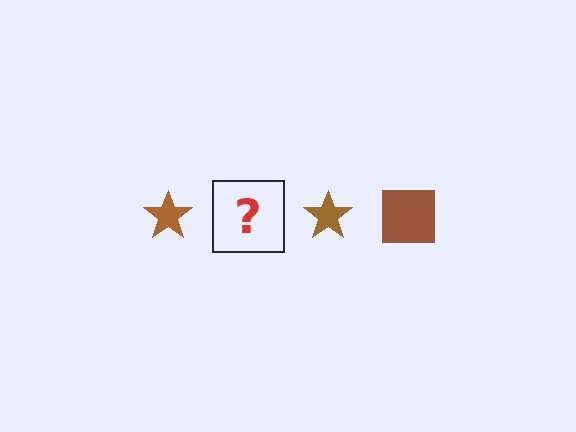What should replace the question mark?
The question mark should be replaced with a brown square.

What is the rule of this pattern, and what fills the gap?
The rule is that the pattern cycles through star, square shapes in brown. The gap should be filled with a brown square.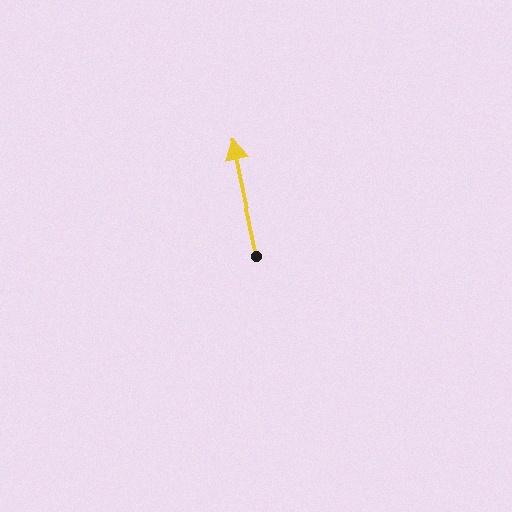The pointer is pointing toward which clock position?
Roughly 12 o'clock.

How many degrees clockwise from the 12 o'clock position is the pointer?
Approximately 348 degrees.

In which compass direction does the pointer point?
North.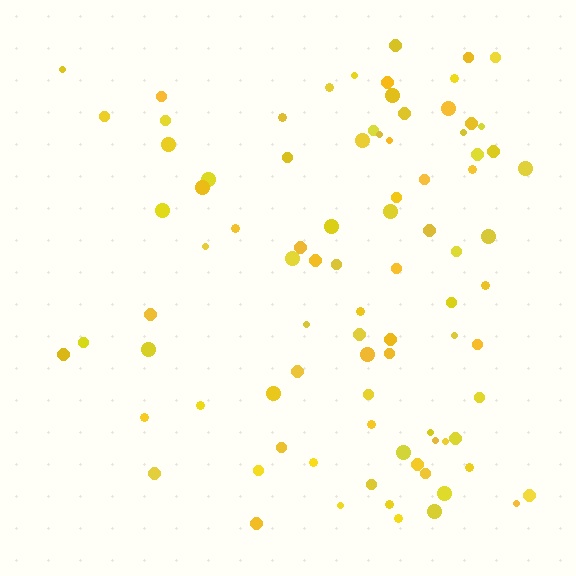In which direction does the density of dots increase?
From left to right, with the right side densest.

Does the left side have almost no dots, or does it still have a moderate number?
Still a moderate number, just noticeably fewer than the right.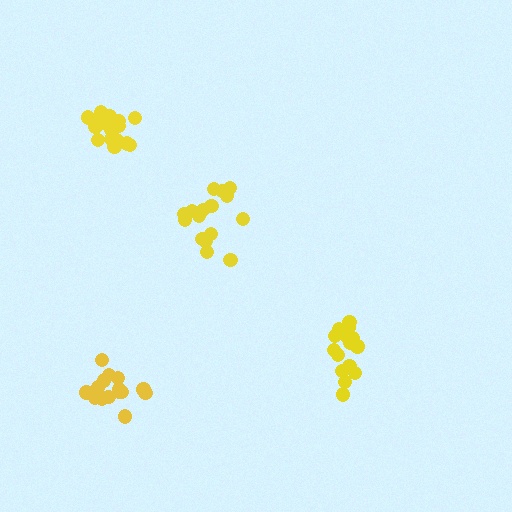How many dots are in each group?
Group 1: 15 dots, Group 2: 15 dots, Group 3: 16 dots, Group 4: 17 dots (63 total).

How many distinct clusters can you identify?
There are 4 distinct clusters.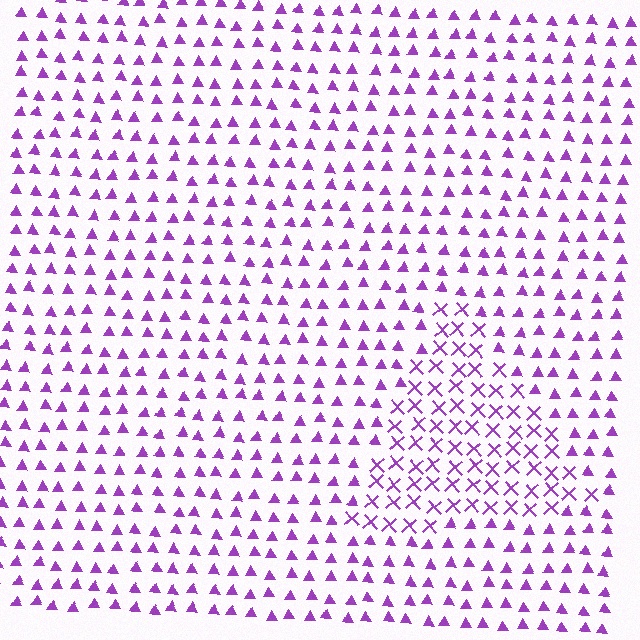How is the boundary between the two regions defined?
The boundary is defined by a change in element shape: X marks inside vs. triangles outside. All elements share the same color and spacing.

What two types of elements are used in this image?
The image uses X marks inside the triangle region and triangles outside it.